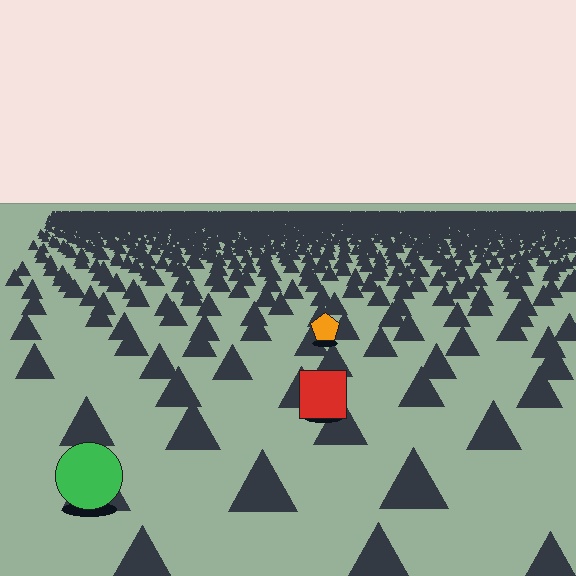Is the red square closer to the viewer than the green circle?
No. The green circle is closer — you can tell from the texture gradient: the ground texture is coarser near it.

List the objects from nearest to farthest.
From nearest to farthest: the green circle, the red square, the orange pentagon.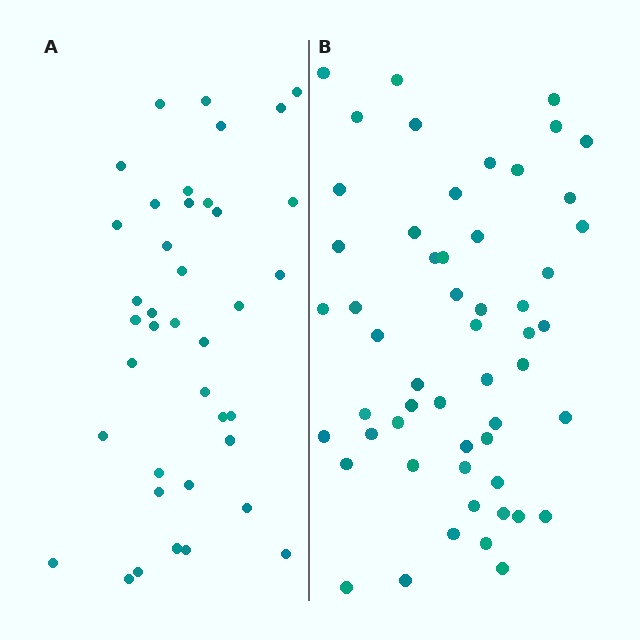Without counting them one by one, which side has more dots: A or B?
Region B (the right region) has more dots.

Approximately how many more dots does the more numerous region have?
Region B has approximately 15 more dots than region A.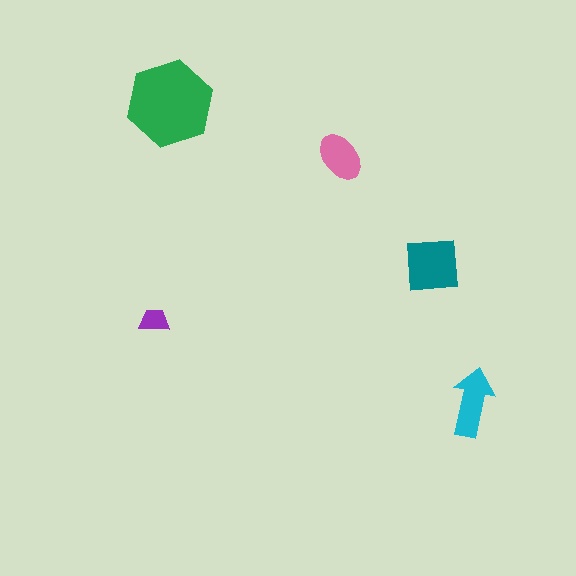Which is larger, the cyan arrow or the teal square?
The teal square.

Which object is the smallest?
The purple trapezoid.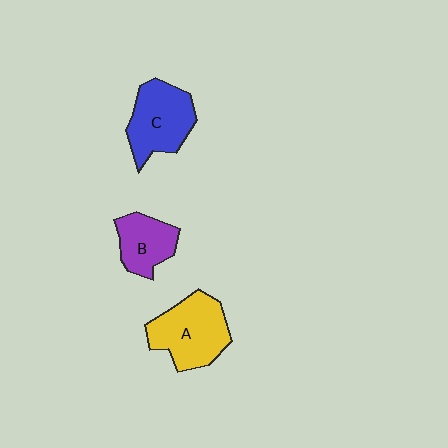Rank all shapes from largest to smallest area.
From largest to smallest: A (yellow), C (blue), B (purple).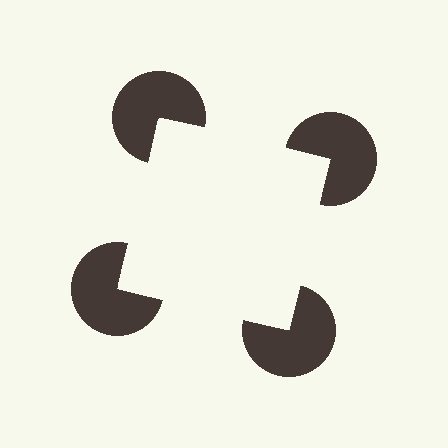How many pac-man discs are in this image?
There are 4 — one at each vertex of the illusory square.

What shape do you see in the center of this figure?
An illusory square — its edges are inferred from the aligned wedge cuts in the pac-man discs, not physically drawn.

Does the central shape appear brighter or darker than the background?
It typically appears slightly brighter than the background, even though no actual brightness change is drawn.